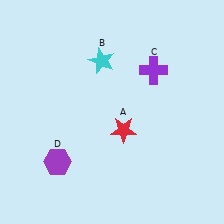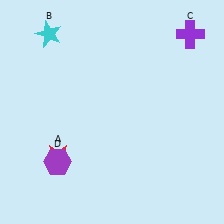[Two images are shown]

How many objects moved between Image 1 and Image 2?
3 objects moved between the two images.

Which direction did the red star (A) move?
The red star (A) moved left.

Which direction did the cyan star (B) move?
The cyan star (B) moved left.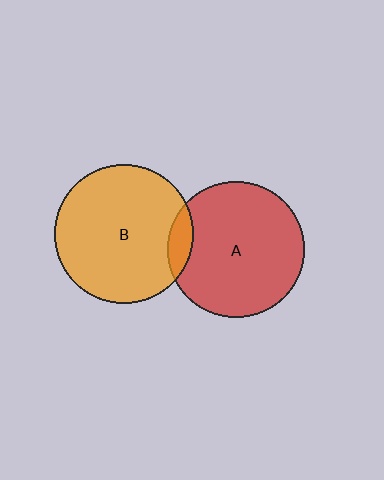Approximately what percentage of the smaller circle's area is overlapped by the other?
Approximately 10%.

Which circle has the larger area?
Circle B (orange).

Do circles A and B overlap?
Yes.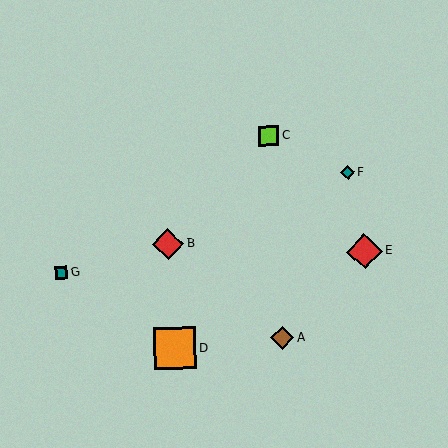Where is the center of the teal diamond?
The center of the teal diamond is at (348, 172).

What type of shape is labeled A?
Shape A is a brown diamond.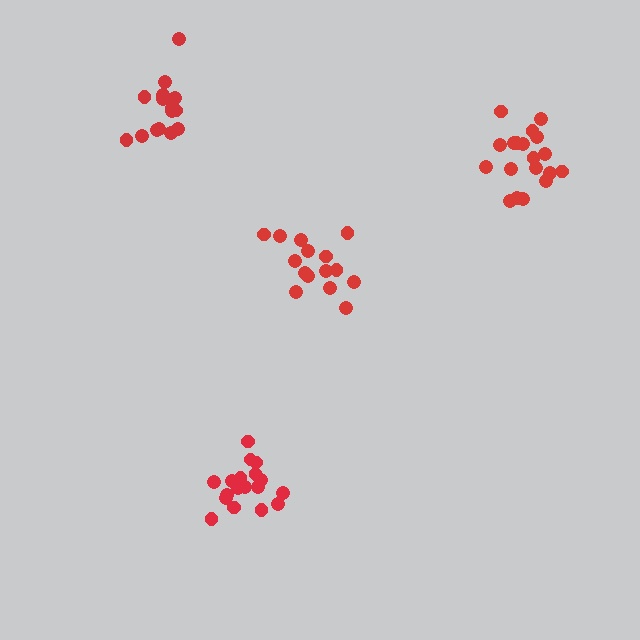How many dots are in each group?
Group 1: 15 dots, Group 2: 18 dots, Group 3: 19 dots, Group 4: 15 dots (67 total).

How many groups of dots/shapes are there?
There are 4 groups.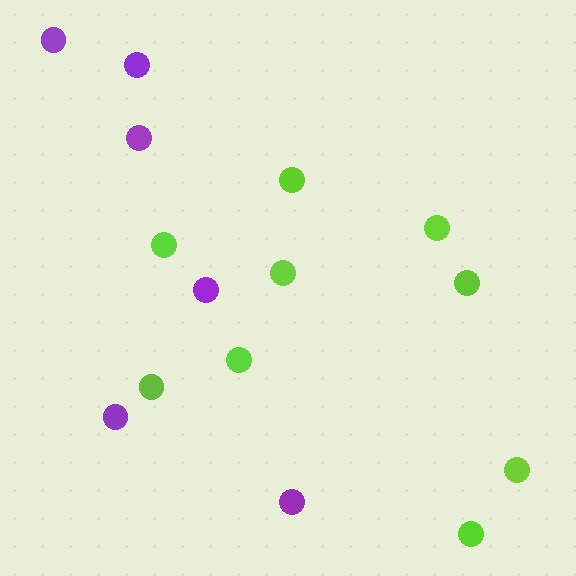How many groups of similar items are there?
There are 2 groups: one group of purple circles (6) and one group of lime circles (9).